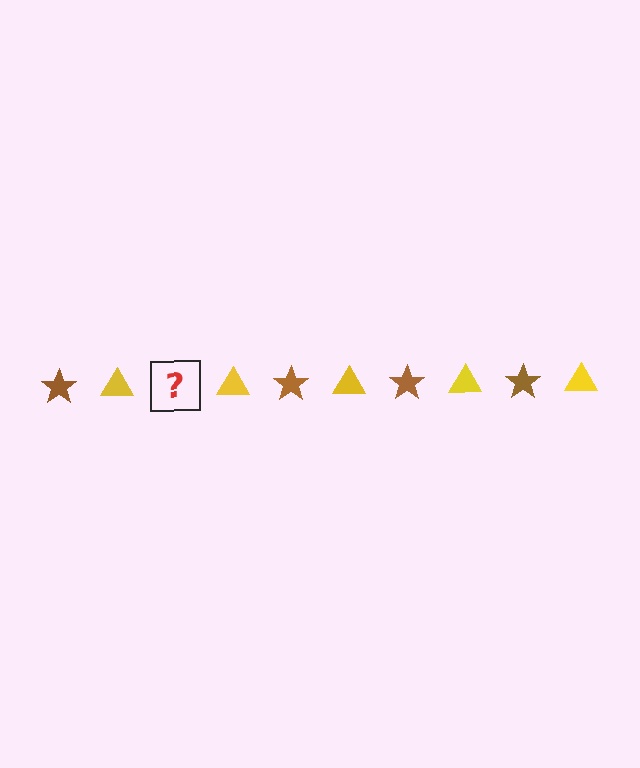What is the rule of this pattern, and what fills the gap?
The rule is that the pattern alternates between brown star and yellow triangle. The gap should be filled with a brown star.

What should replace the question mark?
The question mark should be replaced with a brown star.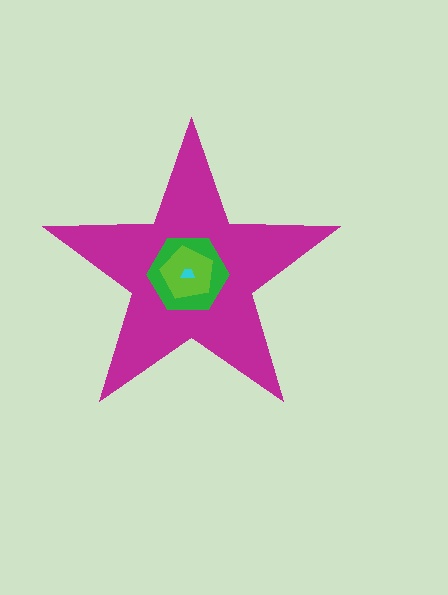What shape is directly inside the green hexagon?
The lime pentagon.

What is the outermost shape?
The magenta star.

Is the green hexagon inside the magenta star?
Yes.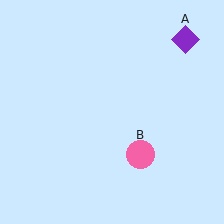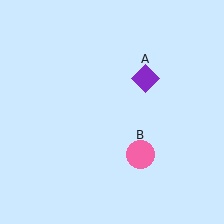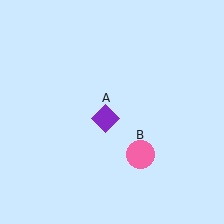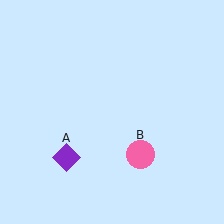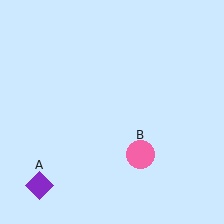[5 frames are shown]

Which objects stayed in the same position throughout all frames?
Pink circle (object B) remained stationary.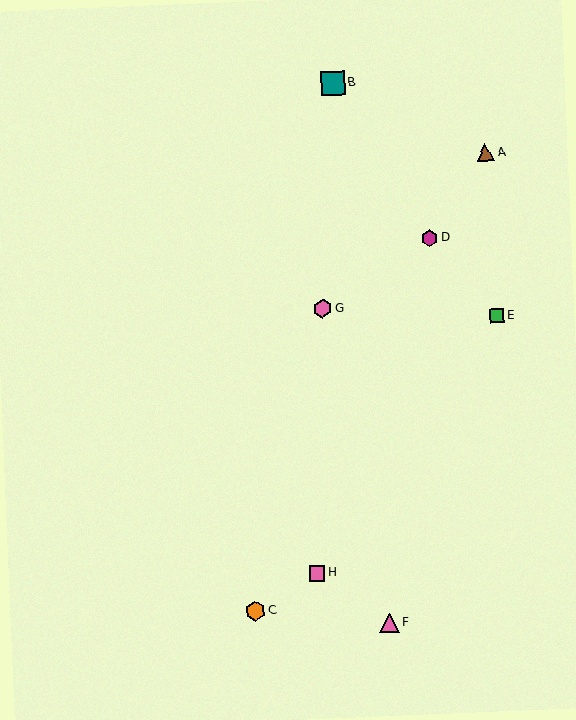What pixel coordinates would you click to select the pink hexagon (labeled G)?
Click at (323, 308) to select the pink hexagon G.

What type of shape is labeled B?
Shape B is a teal square.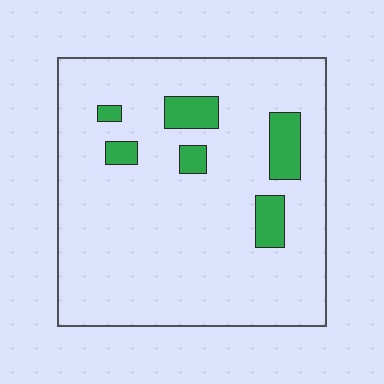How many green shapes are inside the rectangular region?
6.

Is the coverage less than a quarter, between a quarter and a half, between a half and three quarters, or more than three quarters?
Less than a quarter.